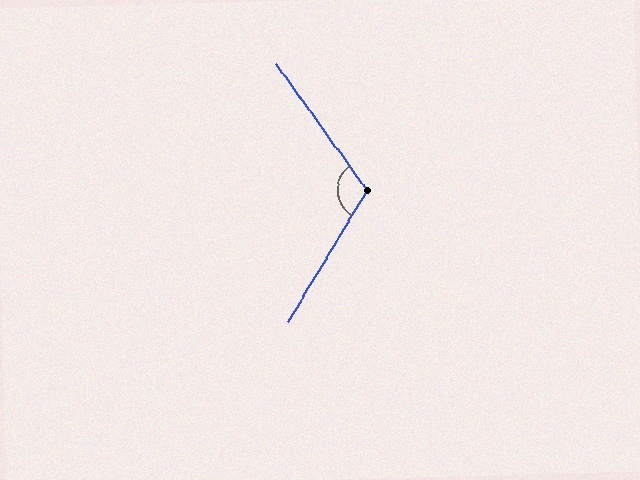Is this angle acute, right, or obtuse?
It is obtuse.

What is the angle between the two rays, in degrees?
Approximately 113 degrees.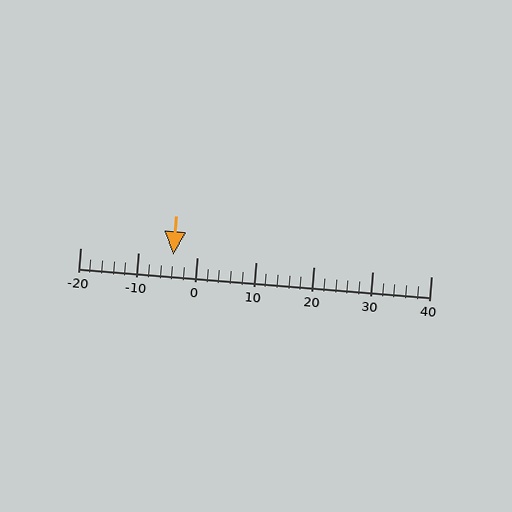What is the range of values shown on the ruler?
The ruler shows values from -20 to 40.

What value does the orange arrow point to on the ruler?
The orange arrow points to approximately -4.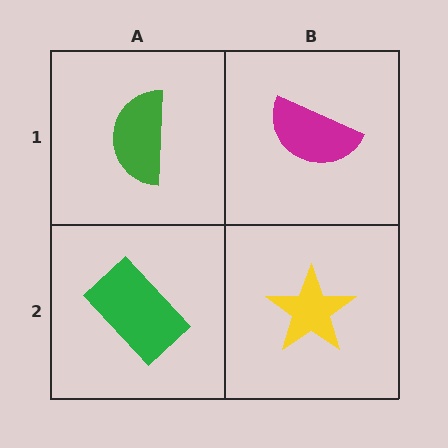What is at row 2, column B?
A yellow star.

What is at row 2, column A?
A green rectangle.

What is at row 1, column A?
A green semicircle.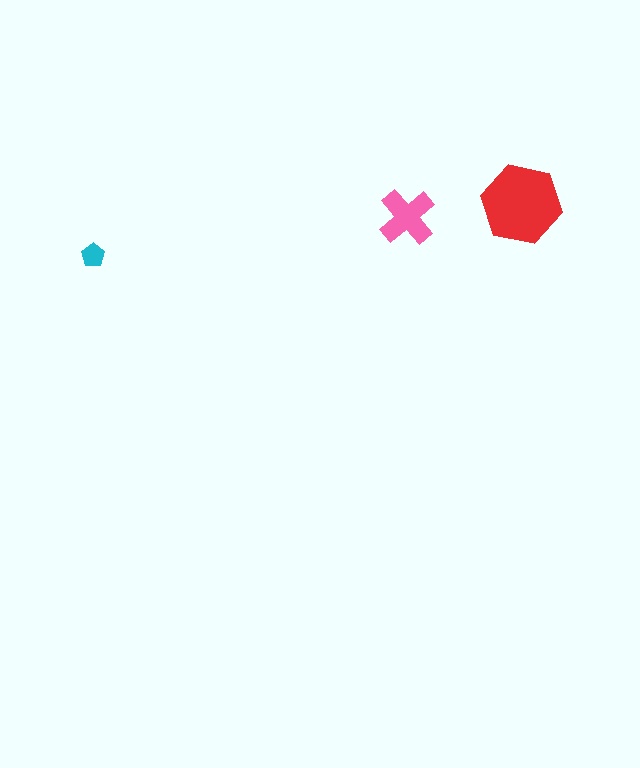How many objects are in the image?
There are 3 objects in the image.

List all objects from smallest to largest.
The cyan pentagon, the pink cross, the red hexagon.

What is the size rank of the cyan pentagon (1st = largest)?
3rd.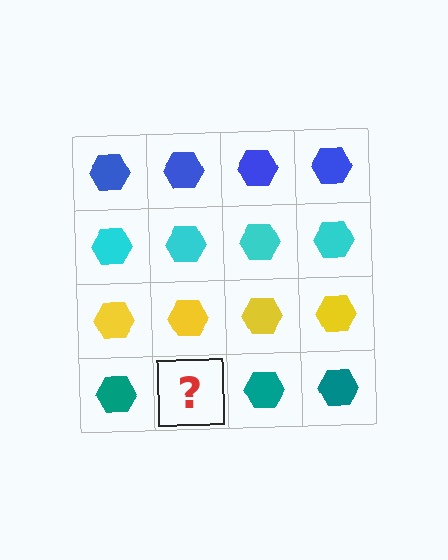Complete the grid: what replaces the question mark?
The question mark should be replaced with a teal hexagon.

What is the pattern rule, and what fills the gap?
The rule is that each row has a consistent color. The gap should be filled with a teal hexagon.